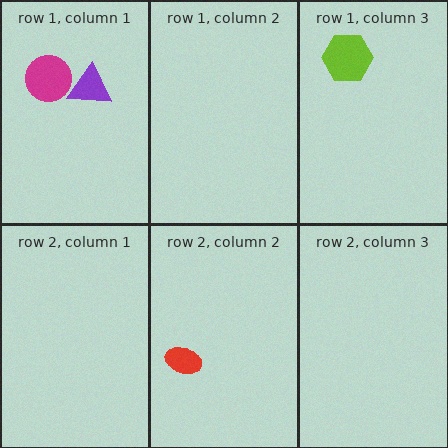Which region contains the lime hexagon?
The row 1, column 3 region.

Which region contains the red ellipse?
The row 2, column 2 region.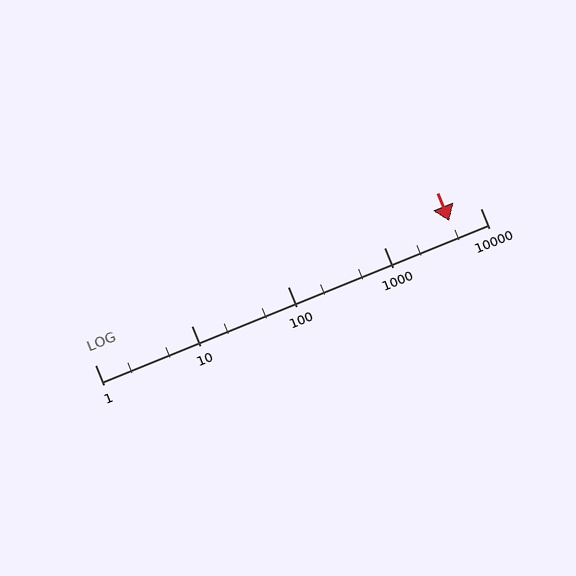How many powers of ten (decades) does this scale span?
The scale spans 4 decades, from 1 to 10000.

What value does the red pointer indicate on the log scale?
The pointer indicates approximately 4800.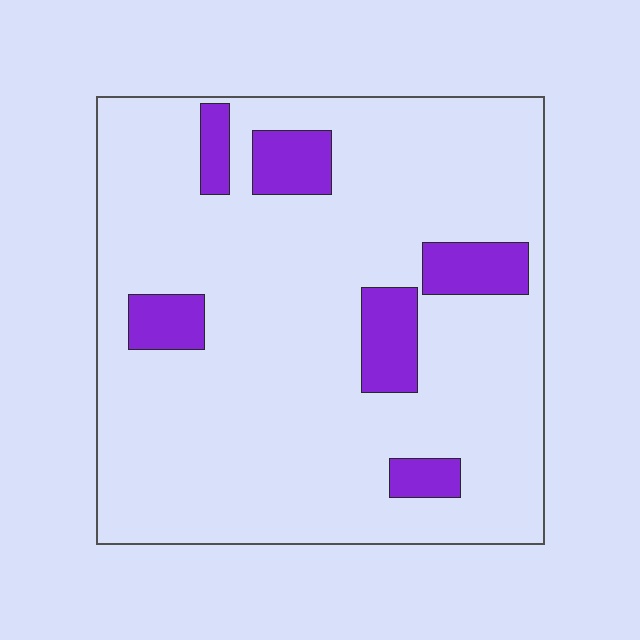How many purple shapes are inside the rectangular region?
6.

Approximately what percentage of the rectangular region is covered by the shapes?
Approximately 15%.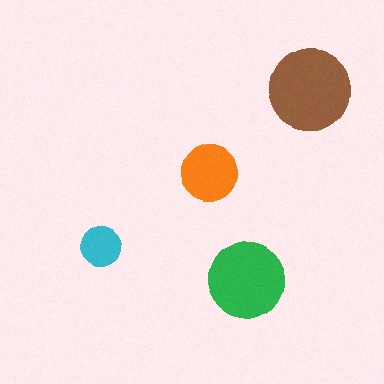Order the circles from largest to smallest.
the brown one, the green one, the orange one, the cyan one.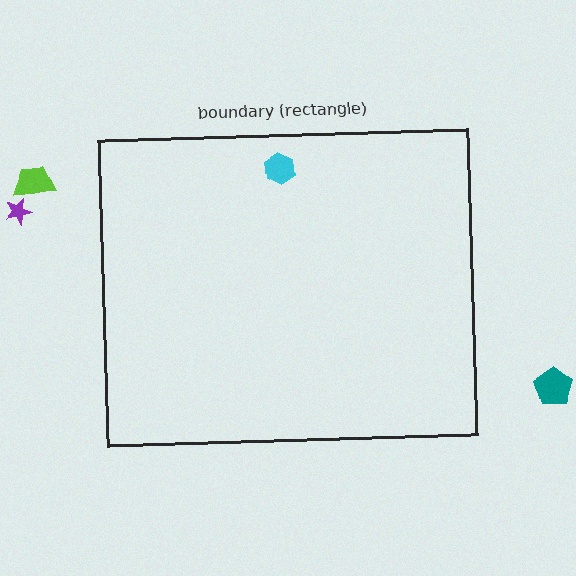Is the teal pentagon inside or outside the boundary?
Outside.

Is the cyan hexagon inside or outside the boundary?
Inside.